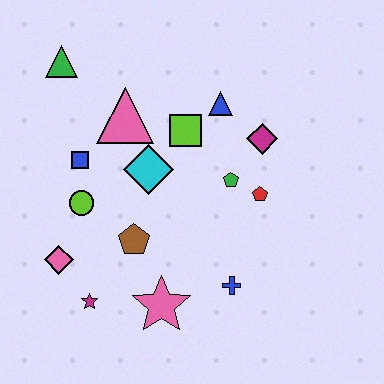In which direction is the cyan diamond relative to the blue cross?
The cyan diamond is above the blue cross.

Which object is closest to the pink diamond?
The magenta star is closest to the pink diamond.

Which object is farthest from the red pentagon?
The green triangle is farthest from the red pentagon.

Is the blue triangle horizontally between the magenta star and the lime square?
No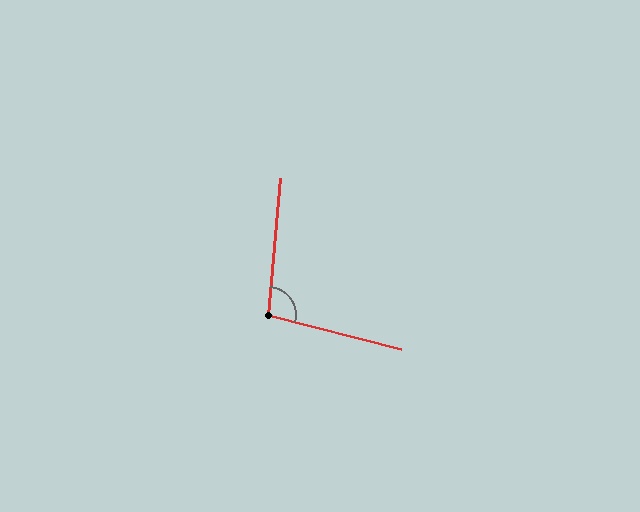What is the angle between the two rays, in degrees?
Approximately 99 degrees.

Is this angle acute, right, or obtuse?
It is obtuse.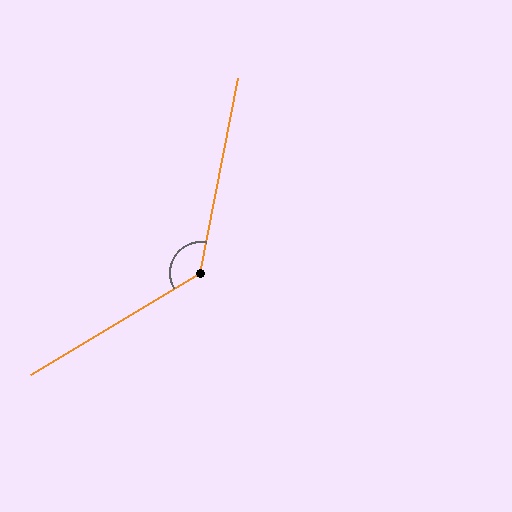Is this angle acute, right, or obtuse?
It is obtuse.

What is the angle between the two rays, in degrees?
Approximately 132 degrees.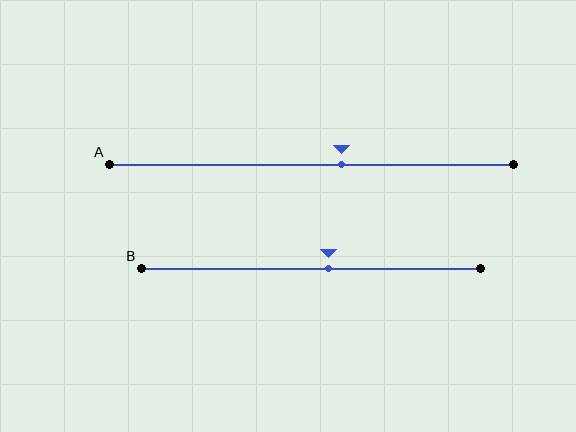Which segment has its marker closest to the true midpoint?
Segment B has its marker closest to the true midpoint.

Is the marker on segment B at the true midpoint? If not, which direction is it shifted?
No, the marker on segment B is shifted to the right by about 5% of the segment length.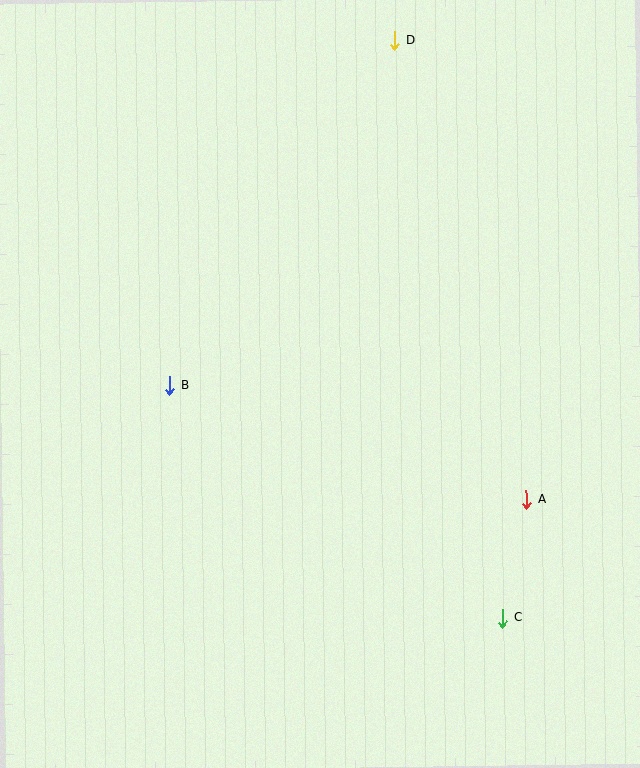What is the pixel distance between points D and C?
The distance between D and C is 588 pixels.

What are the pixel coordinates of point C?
Point C is at (503, 618).